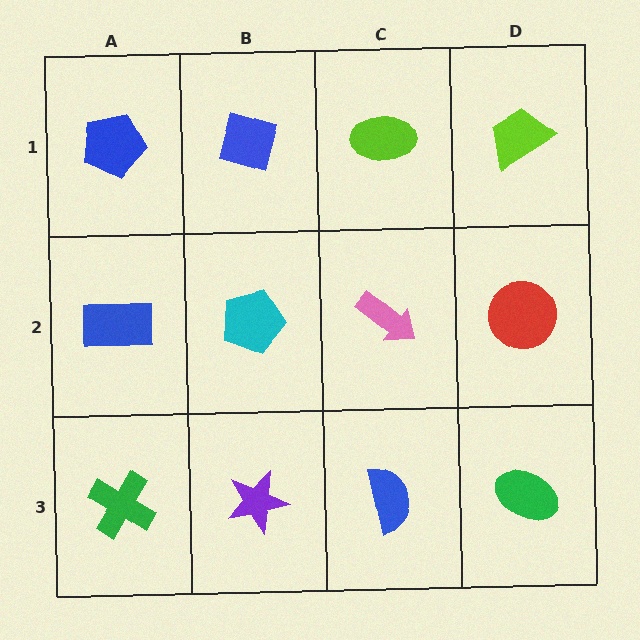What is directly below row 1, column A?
A blue rectangle.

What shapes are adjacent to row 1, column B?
A cyan pentagon (row 2, column B), a blue pentagon (row 1, column A), a lime ellipse (row 1, column C).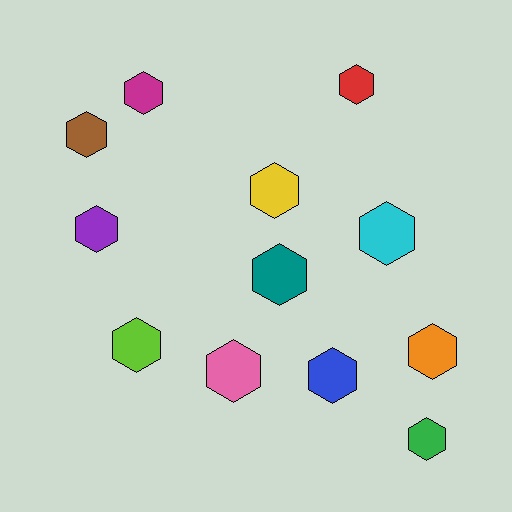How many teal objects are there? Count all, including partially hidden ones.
There is 1 teal object.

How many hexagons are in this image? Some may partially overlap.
There are 12 hexagons.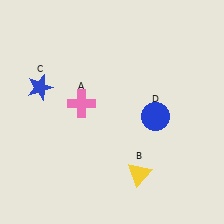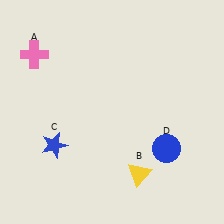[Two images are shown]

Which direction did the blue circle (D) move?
The blue circle (D) moved down.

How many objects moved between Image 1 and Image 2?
3 objects moved between the two images.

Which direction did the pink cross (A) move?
The pink cross (A) moved up.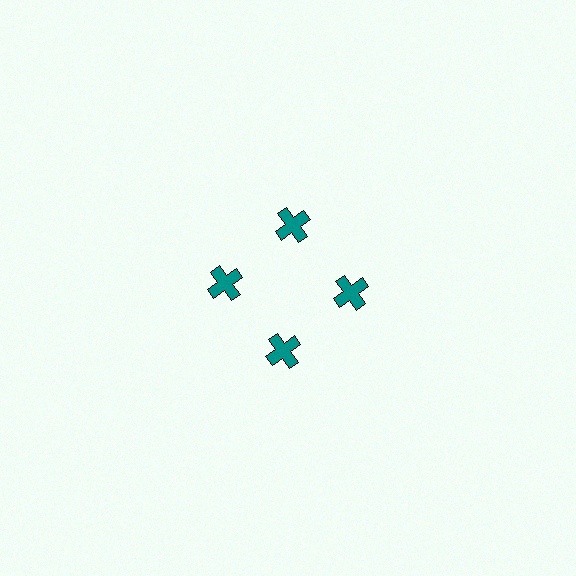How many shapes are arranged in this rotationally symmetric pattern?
There are 4 shapes, arranged in 4 groups of 1.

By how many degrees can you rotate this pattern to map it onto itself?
The pattern maps onto itself every 90 degrees of rotation.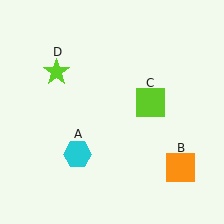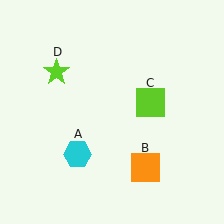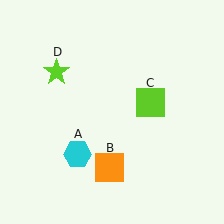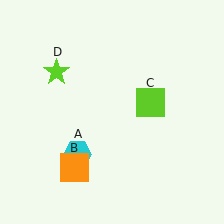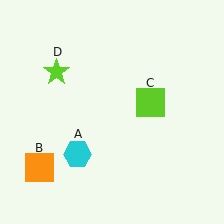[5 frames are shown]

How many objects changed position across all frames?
1 object changed position: orange square (object B).